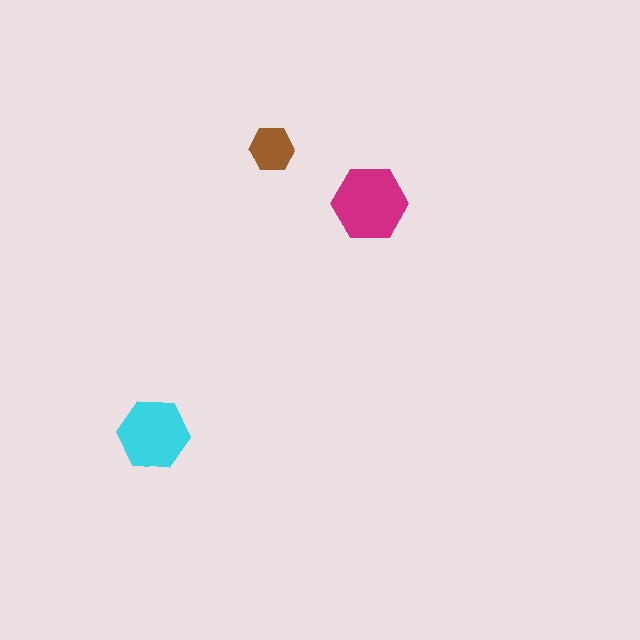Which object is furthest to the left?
The cyan hexagon is leftmost.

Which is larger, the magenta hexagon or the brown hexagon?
The magenta one.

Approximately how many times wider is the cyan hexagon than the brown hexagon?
About 1.5 times wider.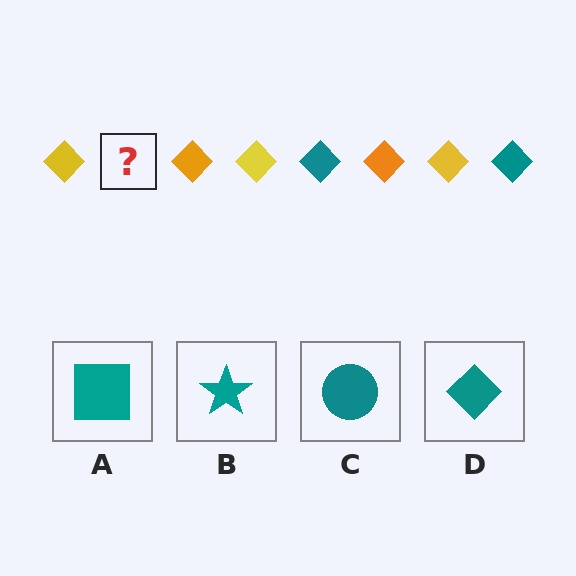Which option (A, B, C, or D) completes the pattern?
D.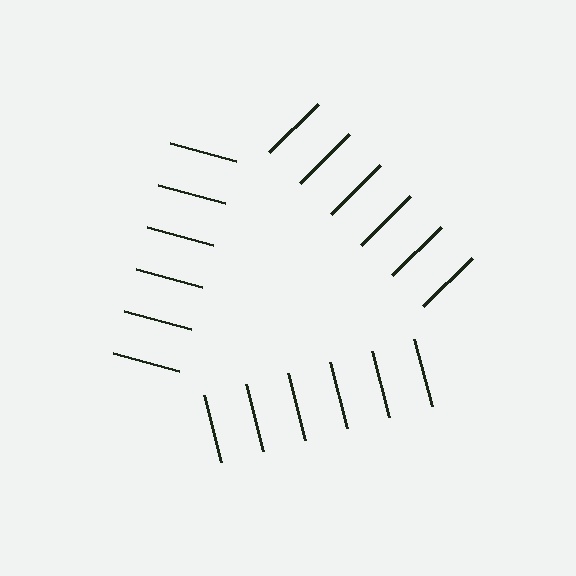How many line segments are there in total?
18 — 6 along each of the 3 edges.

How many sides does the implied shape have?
3 sides — the line-ends trace a triangle.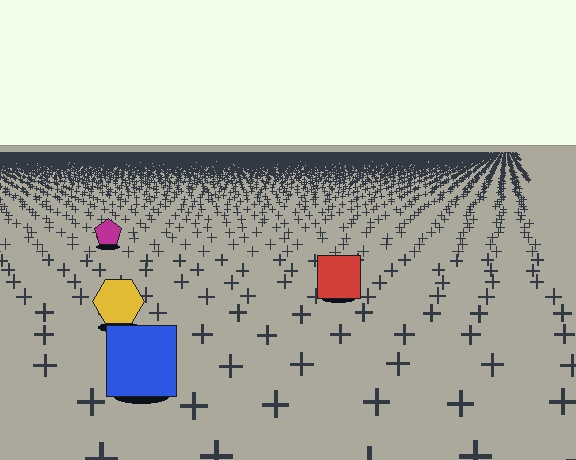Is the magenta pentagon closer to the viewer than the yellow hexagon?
No. The yellow hexagon is closer — you can tell from the texture gradient: the ground texture is coarser near it.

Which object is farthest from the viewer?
The magenta pentagon is farthest from the viewer. It appears smaller and the ground texture around it is denser.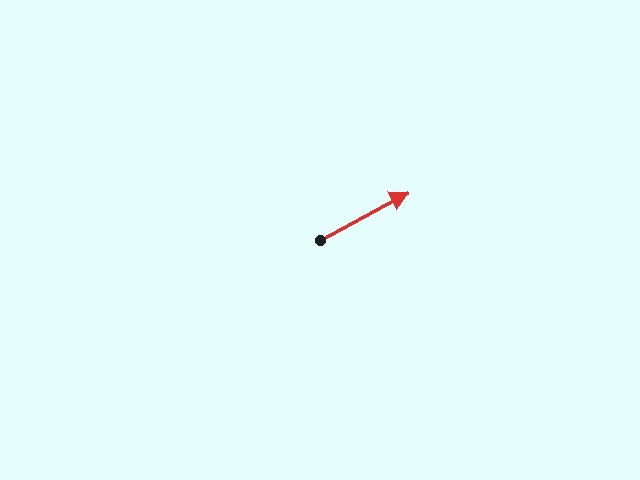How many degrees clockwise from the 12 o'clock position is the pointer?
Approximately 61 degrees.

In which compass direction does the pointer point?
Northeast.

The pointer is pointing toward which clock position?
Roughly 2 o'clock.